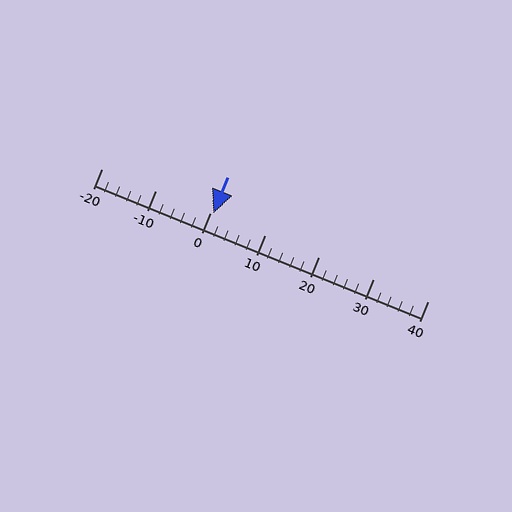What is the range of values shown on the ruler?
The ruler shows values from -20 to 40.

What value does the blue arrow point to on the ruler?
The blue arrow points to approximately 0.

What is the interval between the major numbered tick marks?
The major tick marks are spaced 10 units apart.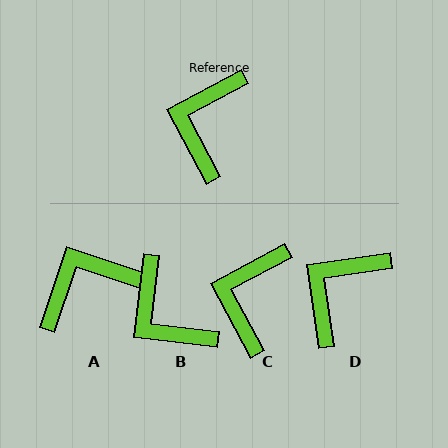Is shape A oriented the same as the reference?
No, it is off by about 47 degrees.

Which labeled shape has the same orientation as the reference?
C.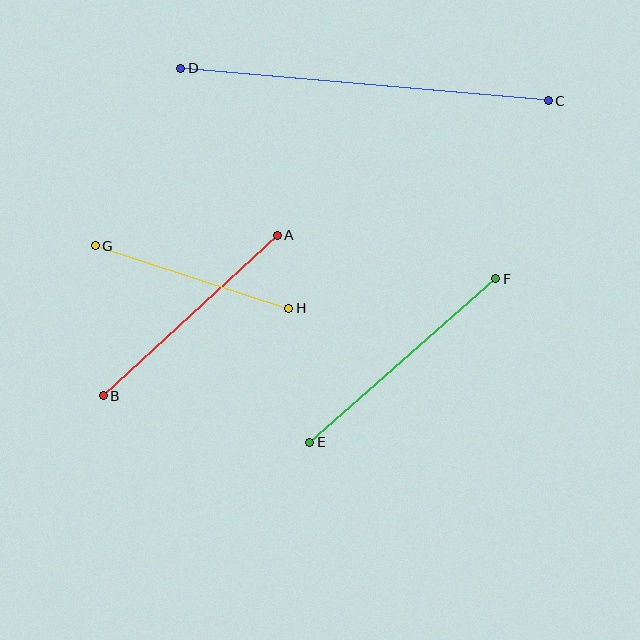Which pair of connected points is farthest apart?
Points C and D are farthest apart.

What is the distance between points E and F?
The distance is approximately 248 pixels.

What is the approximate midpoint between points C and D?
The midpoint is at approximately (365, 84) pixels.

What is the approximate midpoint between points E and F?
The midpoint is at approximately (403, 361) pixels.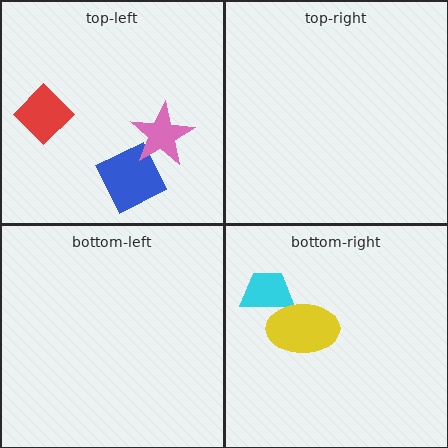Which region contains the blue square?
The top-left region.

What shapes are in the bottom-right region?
The cyan trapezoid, the yellow ellipse.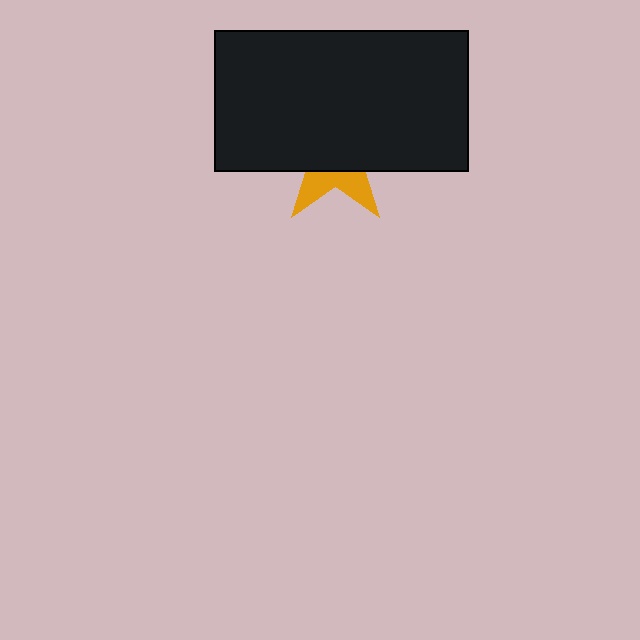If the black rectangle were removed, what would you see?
You would see the complete orange star.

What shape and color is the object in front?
The object in front is a black rectangle.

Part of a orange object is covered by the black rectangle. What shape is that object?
It is a star.